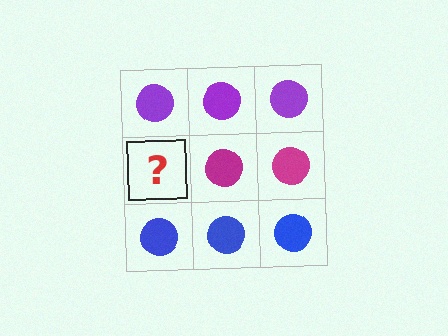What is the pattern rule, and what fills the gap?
The rule is that each row has a consistent color. The gap should be filled with a magenta circle.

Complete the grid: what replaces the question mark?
The question mark should be replaced with a magenta circle.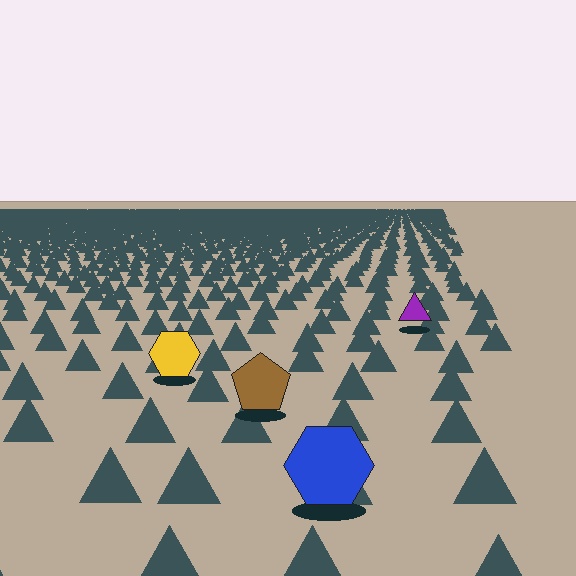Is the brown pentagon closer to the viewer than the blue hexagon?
No. The blue hexagon is closer — you can tell from the texture gradient: the ground texture is coarser near it.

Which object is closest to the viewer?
The blue hexagon is closest. The texture marks near it are larger and more spread out.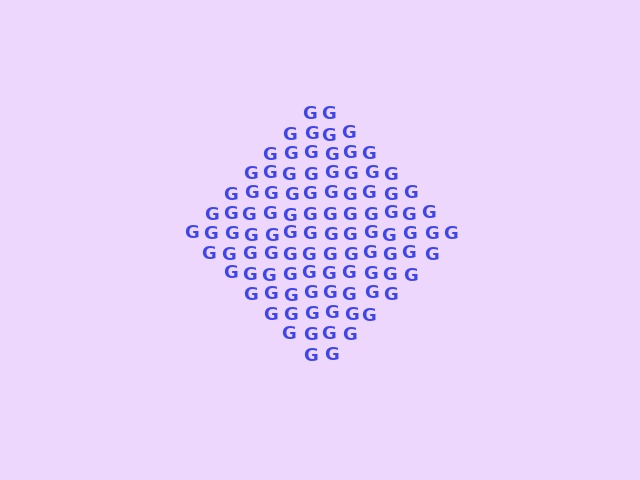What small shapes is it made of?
It is made of small letter G's.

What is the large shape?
The large shape is a diamond.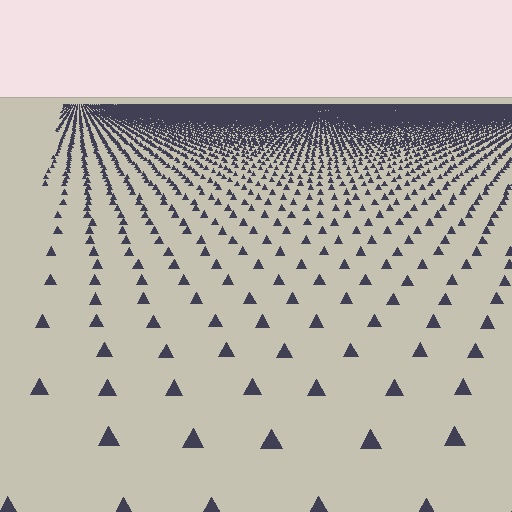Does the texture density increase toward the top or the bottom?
Density increases toward the top.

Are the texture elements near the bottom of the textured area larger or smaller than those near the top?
Larger. Near the bottom, elements are closer to the viewer and appear at a bigger on-screen size.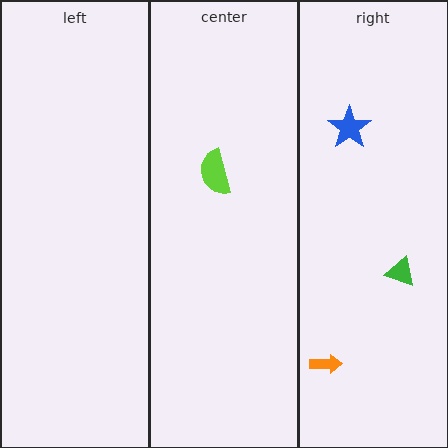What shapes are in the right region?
The orange arrow, the blue star, the green triangle.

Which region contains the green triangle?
The right region.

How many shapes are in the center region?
1.